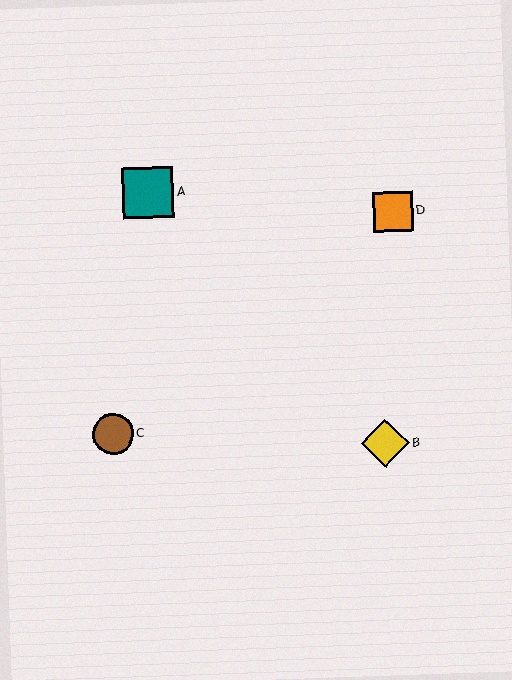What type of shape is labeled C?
Shape C is a brown circle.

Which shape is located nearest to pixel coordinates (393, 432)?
The yellow diamond (labeled B) at (385, 443) is nearest to that location.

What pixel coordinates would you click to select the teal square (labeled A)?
Click at (148, 192) to select the teal square A.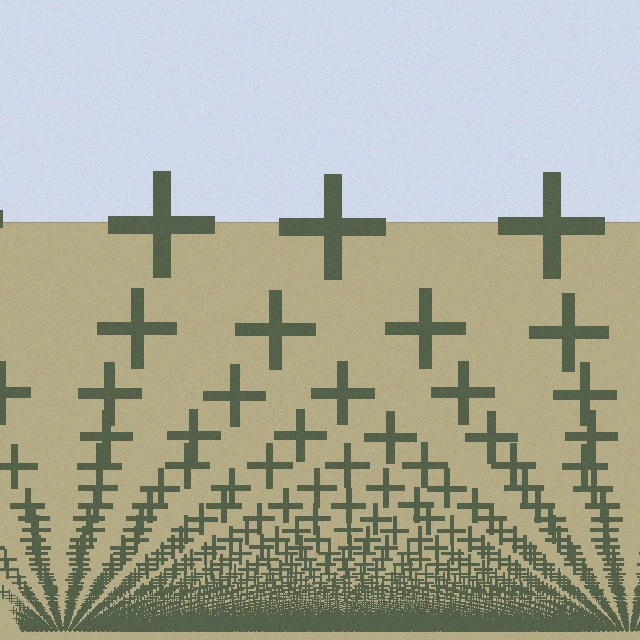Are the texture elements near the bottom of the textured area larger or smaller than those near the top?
Smaller. The gradient is inverted — elements near the bottom are smaller and denser.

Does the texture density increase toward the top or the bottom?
Density increases toward the bottom.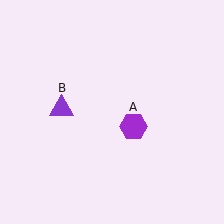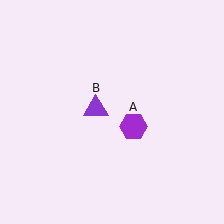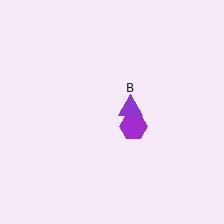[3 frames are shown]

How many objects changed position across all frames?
1 object changed position: purple triangle (object B).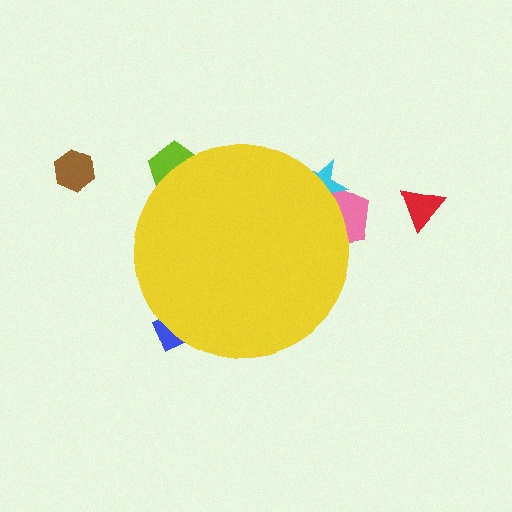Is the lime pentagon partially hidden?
Yes, the lime pentagon is partially hidden behind the yellow circle.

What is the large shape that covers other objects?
A yellow circle.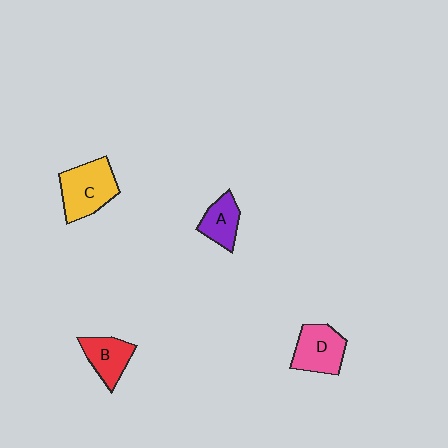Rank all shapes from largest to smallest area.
From largest to smallest: C (yellow), D (pink), B (red), A (purple).